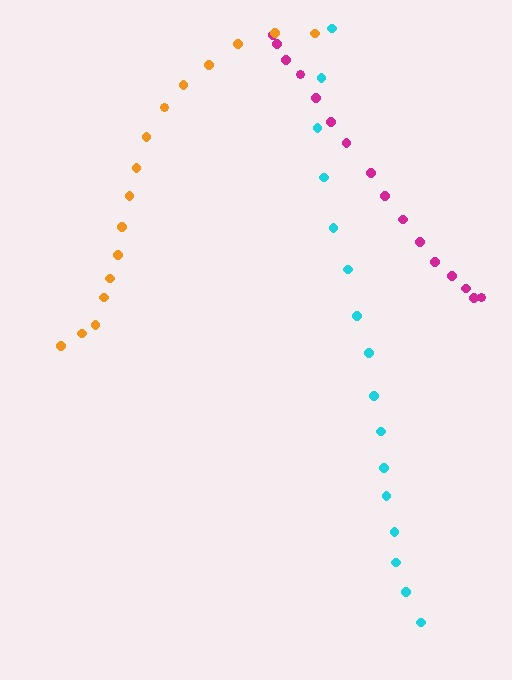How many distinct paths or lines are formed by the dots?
There are 3 distinct paths.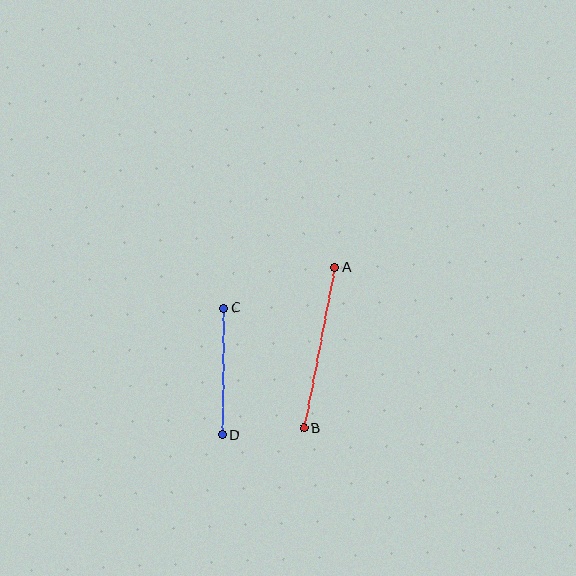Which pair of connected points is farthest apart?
Points A and B are farthest apart.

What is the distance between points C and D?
The distance is approximately 127 pixels.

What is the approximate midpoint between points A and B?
The midpoint is at approximately (319, 348) pixels.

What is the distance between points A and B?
The distance is approximately 164 pixels.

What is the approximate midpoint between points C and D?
The midpoint is at approximately (223, 372) pixels.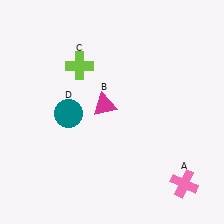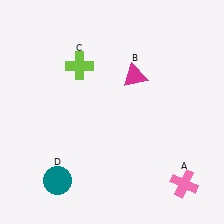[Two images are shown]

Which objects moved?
The objects that moved are: the magenta triangle (B), the teal circle (D).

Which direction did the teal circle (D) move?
The teal circle (D) moved down.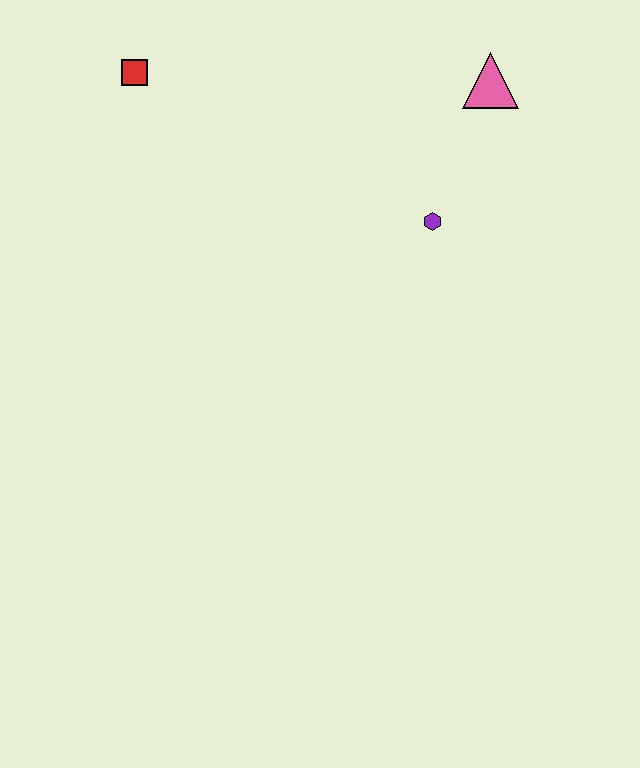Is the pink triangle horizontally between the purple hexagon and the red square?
No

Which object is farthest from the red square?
The pink triangle is farthest from the red square.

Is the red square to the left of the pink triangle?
Yes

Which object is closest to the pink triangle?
The purple hexagon is closest to the pink triangle.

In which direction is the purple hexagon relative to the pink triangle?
The purple hexagon is below the pink triangle.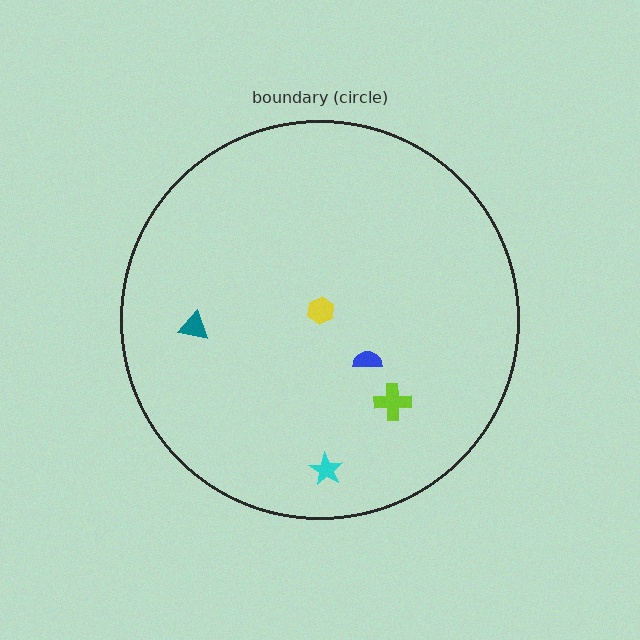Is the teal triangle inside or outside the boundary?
Inside.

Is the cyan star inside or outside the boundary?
Inside.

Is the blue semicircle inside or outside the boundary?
Inside.